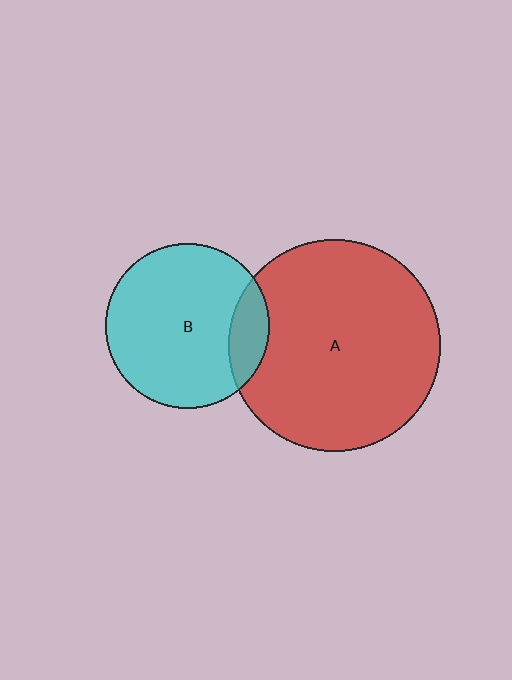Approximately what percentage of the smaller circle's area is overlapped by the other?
Approximately 15%.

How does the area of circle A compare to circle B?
Approximately 1.7 times.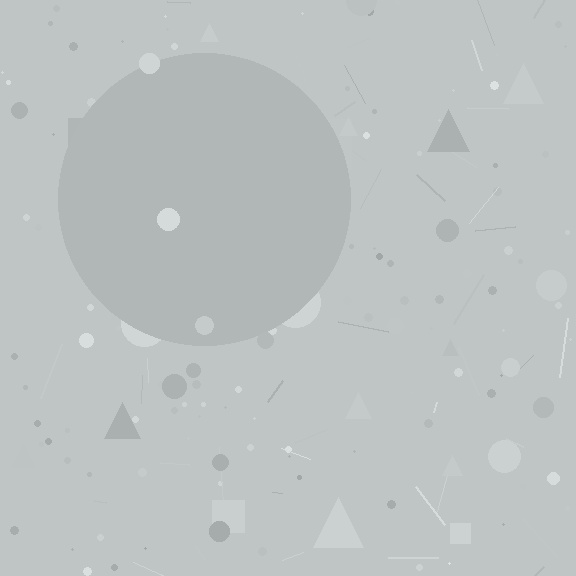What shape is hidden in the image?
A circle is hidden in the image.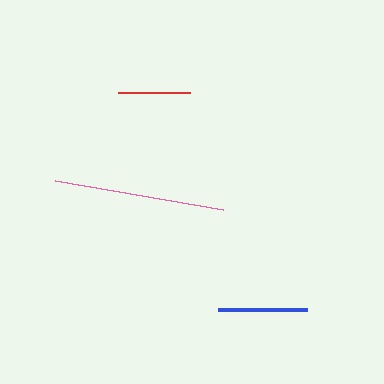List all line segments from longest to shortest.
From longest to shortest: pink, blue, red.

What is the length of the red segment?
The red segment is approximately 73 pixels long.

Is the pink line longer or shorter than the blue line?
The pink line is longer than the blue line.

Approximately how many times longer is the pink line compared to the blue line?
The pink line is approximately 1.9 times the length of the blue line.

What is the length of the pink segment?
The pink segment is approximately 170 pixels long.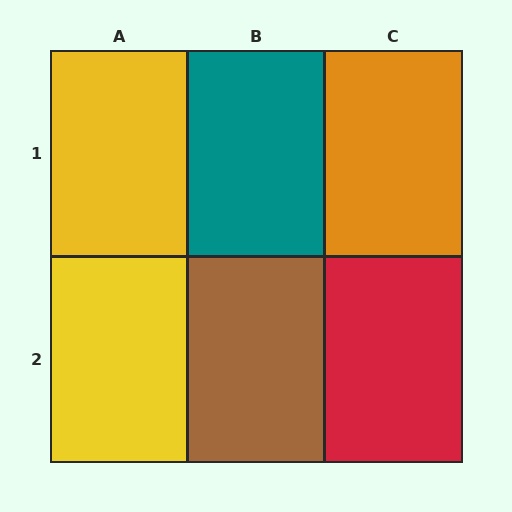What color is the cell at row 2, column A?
Yellow.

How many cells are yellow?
2 cells are yellow.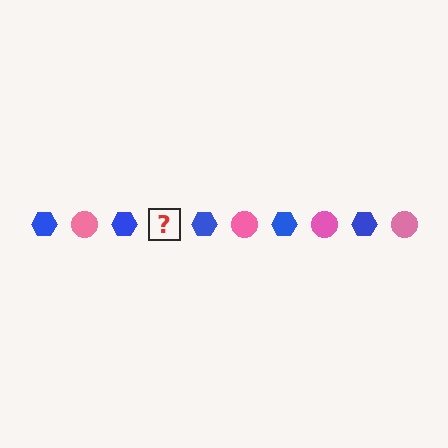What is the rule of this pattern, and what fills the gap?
The rule is that the pattern alternates between blue hexagon and pink circle. The gap should be filled with a pink circle.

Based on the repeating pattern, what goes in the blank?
The blank should be a pink circle.